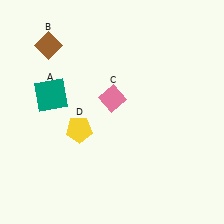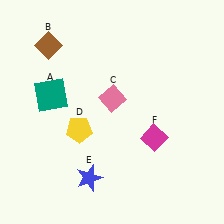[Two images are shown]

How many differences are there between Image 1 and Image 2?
There are 2 differences between the two images.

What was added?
A blue star (E), a magenta diamond (F) were added in Image 2.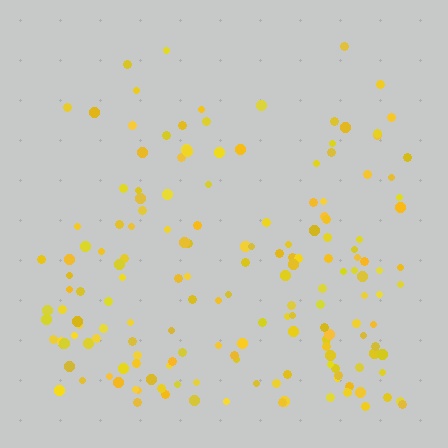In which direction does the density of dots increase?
From top to bottom, with the bottom side densest.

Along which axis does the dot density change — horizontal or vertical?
Vertical.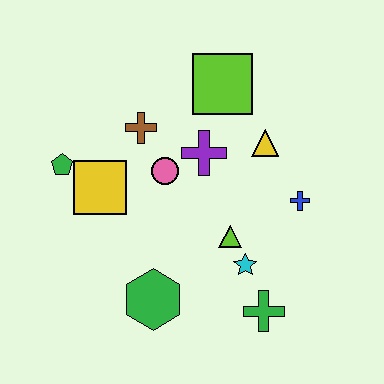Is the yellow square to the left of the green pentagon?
No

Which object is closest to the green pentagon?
The yellow square is closest to the green pentagon.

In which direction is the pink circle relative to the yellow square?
The pink circle is to the right of the yellow square.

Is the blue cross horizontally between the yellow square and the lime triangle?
No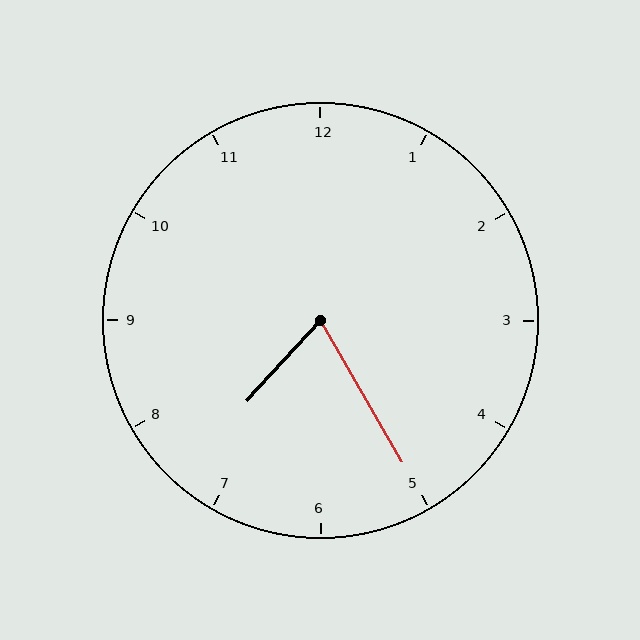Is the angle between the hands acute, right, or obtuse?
It is acute.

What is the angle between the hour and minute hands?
Approximately 72 degrees.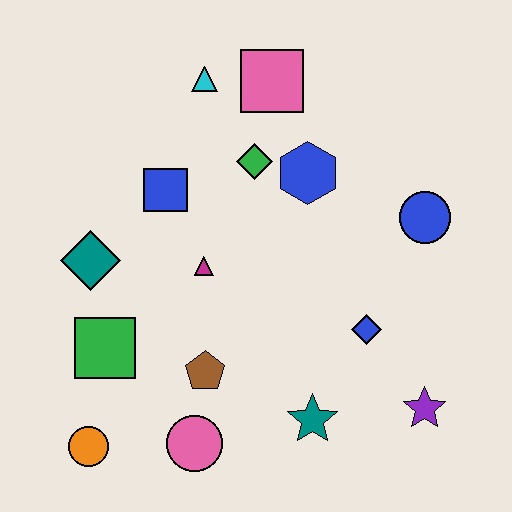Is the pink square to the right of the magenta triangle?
Yes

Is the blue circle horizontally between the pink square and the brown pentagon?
No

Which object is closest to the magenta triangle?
The blue square is closest to the magenta triangle.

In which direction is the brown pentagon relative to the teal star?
The brown pentagon is to the left of the teal star.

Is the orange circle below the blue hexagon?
Yes